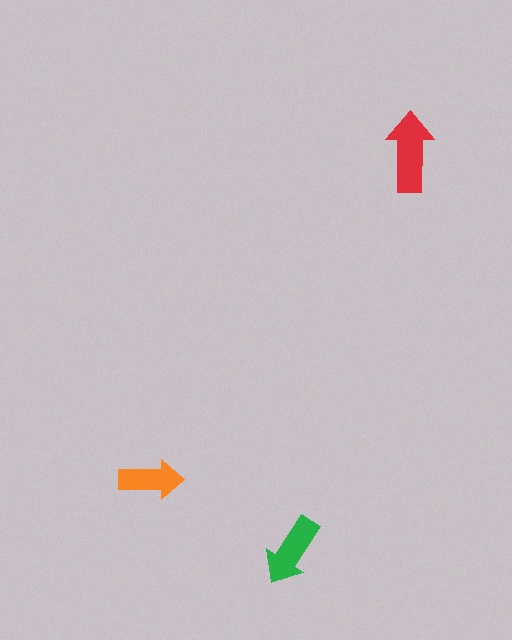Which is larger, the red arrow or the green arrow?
The red one.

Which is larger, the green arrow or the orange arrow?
The green one.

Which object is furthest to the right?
The red arrow is rightmost.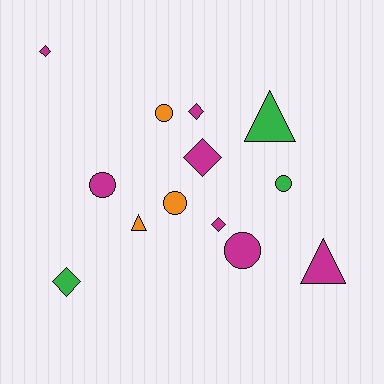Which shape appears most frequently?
Diamond, with 5 objects.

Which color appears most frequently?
Magenta, with 7 objects.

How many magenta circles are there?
There are 2 magenta circles.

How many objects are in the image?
There are 13 objects.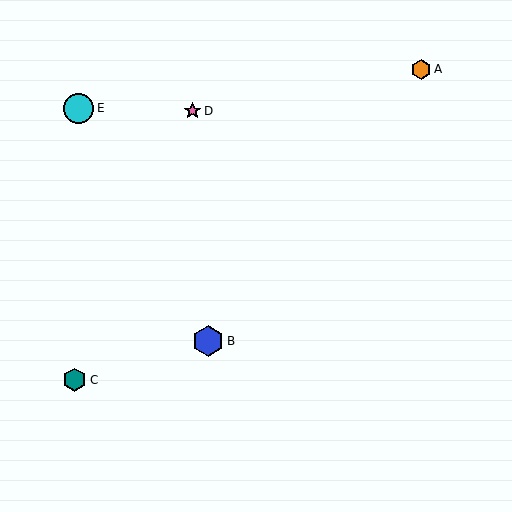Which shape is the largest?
The blue hexagon (labeled B) is the largest.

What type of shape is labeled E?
Shape E is a cyan circle.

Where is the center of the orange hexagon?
The center of the orange hexagon is at (421, 69).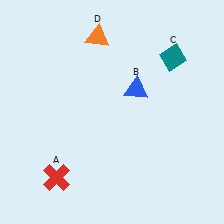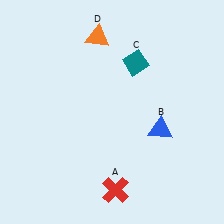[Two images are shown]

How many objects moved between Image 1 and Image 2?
3 objects moved between the two images.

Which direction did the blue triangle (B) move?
The blue triangle (B) moved down.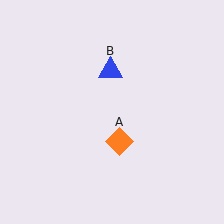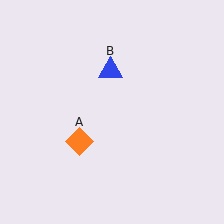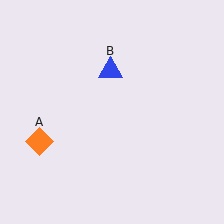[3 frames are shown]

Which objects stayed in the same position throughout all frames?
Blue triangle (object B) remained stationary.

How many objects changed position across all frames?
1 object changed position: orange diamond (object A).